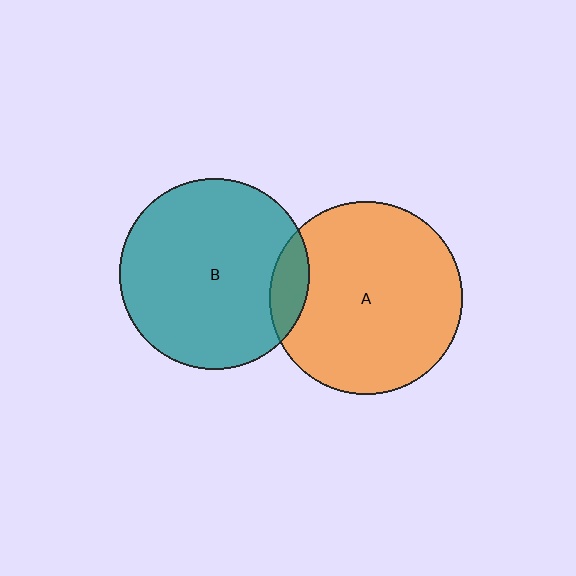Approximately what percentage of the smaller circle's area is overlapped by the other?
Approximately 10%.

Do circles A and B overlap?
Yes.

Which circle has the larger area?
Circle A (orange).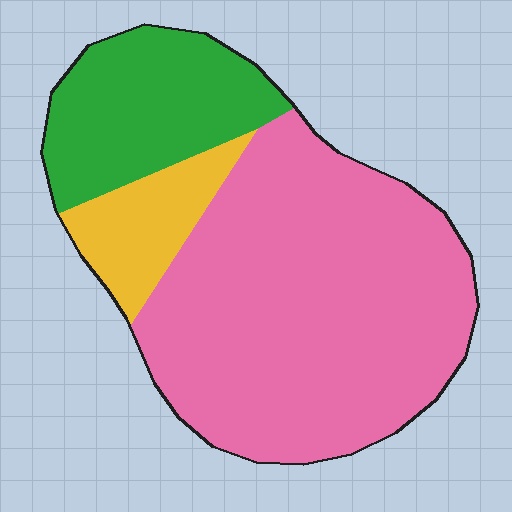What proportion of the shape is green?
Green takes up less than a quarter of the shape.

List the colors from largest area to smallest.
From largest to smallest: pink, green, yellow.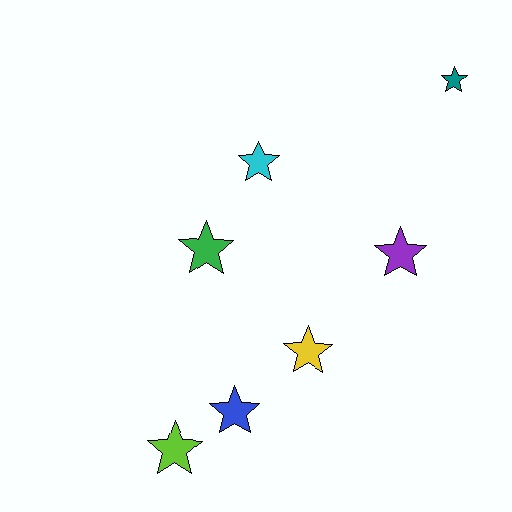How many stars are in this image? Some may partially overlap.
There are 7 stars.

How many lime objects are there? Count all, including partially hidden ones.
There is 1 lime object.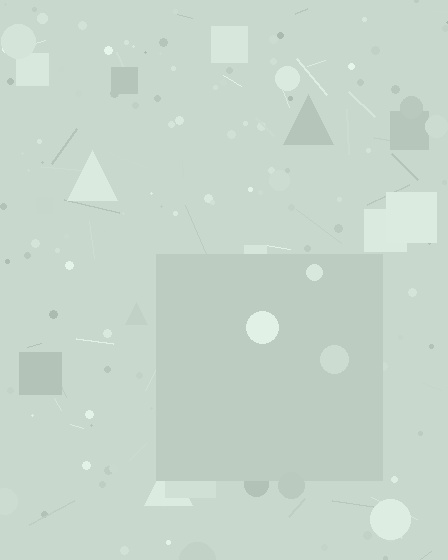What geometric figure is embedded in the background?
A square is embedded in the background.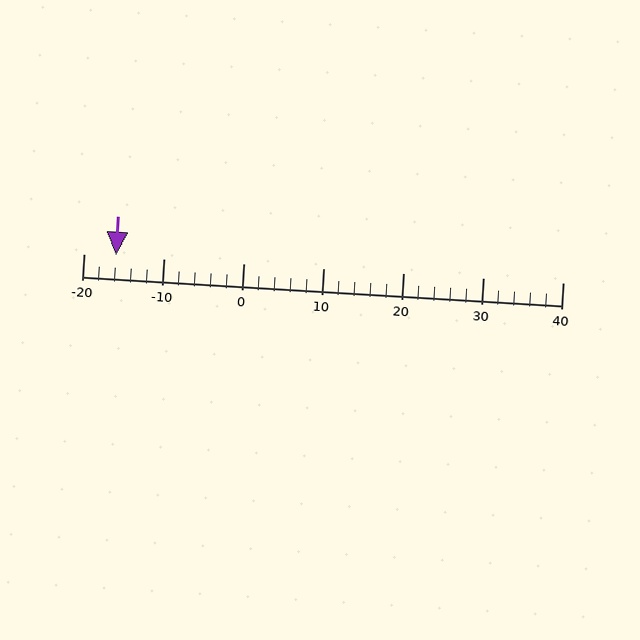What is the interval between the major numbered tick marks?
The major tick marks are spaced 10 units apart.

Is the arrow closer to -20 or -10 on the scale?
The arrow is closer to -20.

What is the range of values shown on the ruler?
The ruler shows values from -20 to 40.